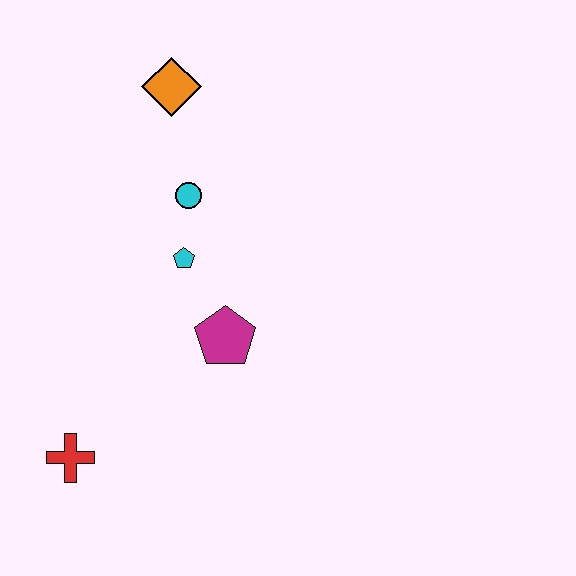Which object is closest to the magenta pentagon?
The cyan pentagon is closest to the magenta pentagon.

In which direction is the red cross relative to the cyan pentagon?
The red cross is below the cyan pentagon.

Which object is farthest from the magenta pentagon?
The orange diamond is farthest from the magenta pentagon.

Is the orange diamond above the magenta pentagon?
Yes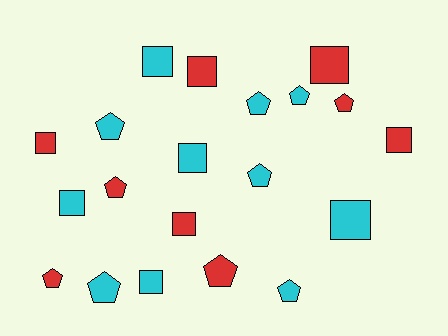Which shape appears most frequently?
Pentagon, with 10 objects.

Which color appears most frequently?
Cyan, with 11 objects.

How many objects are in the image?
There are 20 objects.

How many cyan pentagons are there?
There are 6 cyan pentagons.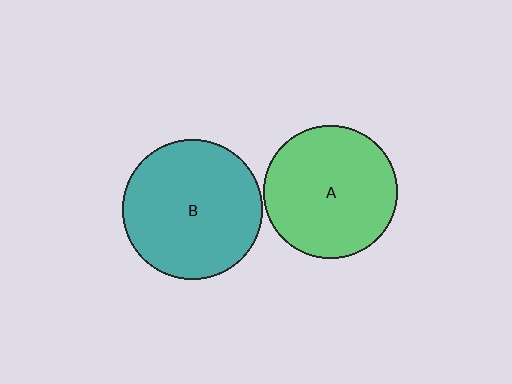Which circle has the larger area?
Circle B (teal).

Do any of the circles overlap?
No, none of the circles overlap.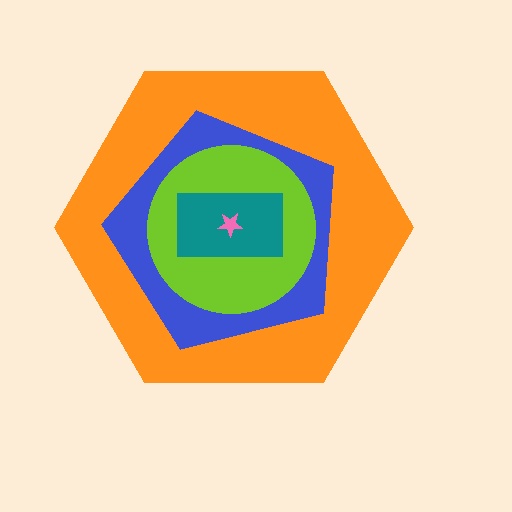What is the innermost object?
The pink star.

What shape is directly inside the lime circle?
The teal rectangle.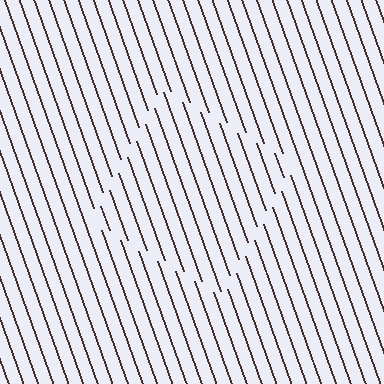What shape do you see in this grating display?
An illusory square. The interior of the shape contains the same grating, shifted by half a period — the contour is defined by the phase discontinuity where line-ends from the inner and outer gratings abut.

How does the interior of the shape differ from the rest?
The interior of the shape contains the same grating, shifted by half a period — the contour is defined by the phase discontinuity where line-ends from the inner and outer gratings abut.